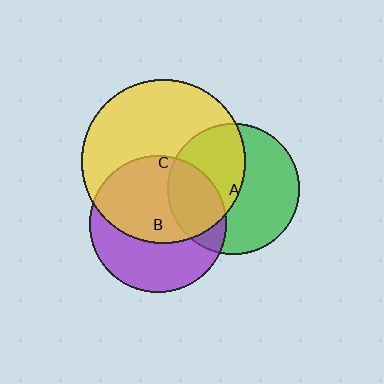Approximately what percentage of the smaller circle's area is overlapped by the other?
Approximately 30%.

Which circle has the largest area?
Circle C (yellow).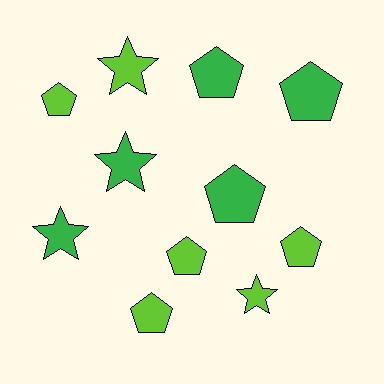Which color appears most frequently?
Lime, with 6 objects.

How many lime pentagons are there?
There are 4 lime pentagons.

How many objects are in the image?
There are 11 objects.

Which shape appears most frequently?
Pentagon, with 7 objects.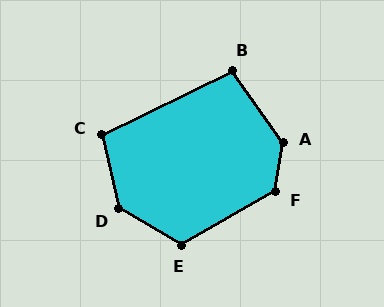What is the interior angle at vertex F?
Approximately 128 degrees (obtuse).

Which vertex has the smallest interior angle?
B, at approximately 99 degrees.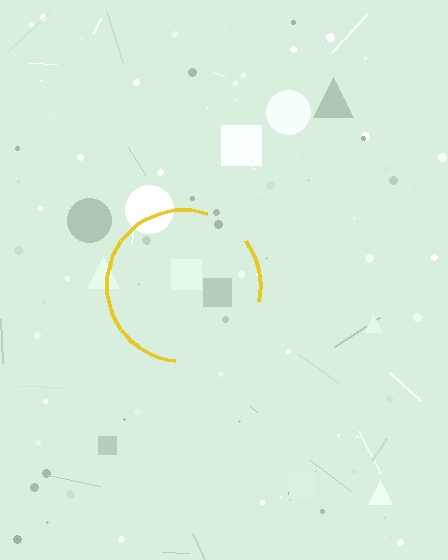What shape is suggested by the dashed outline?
The dashed outline suggests a circle.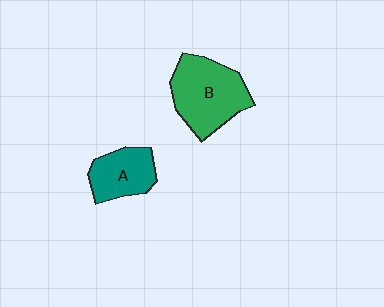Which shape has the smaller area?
Shape A (teal).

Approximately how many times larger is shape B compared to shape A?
Approximately 1.6 times.